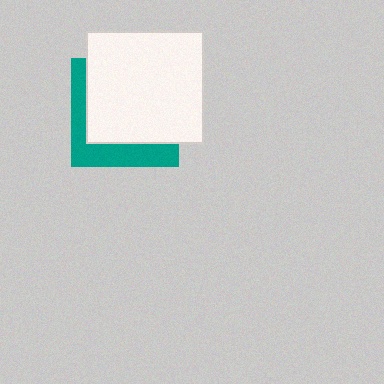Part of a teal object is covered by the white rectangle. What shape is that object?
It is a square.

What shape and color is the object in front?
The object in front is a white rectangle.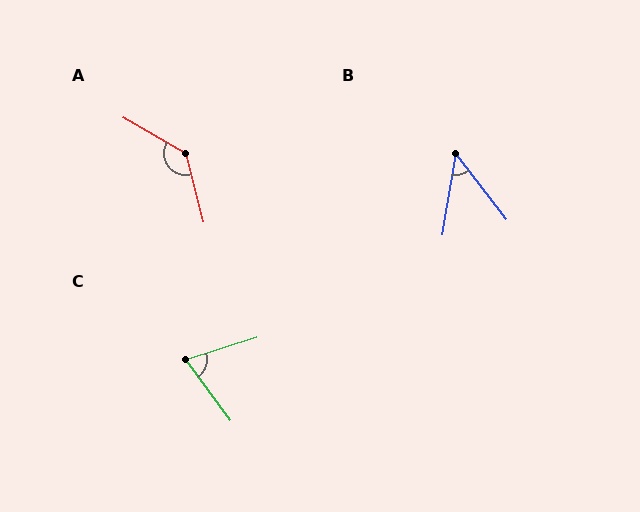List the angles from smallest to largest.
B (47°), C (71°), A (134°).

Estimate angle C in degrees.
Approximately 71 degrees.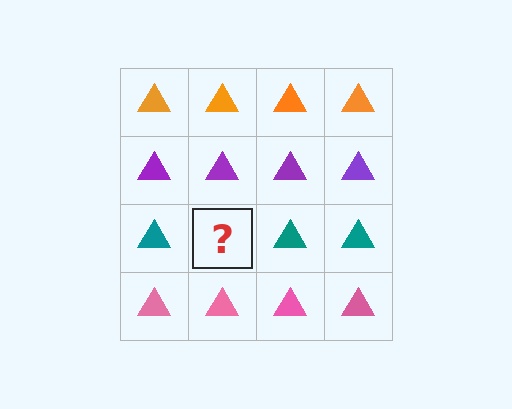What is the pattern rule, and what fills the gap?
The rule is that each row has a consistent color. The gap should be filled with a teal triangle.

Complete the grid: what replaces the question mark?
The question mark should be replaced with a teal triangle.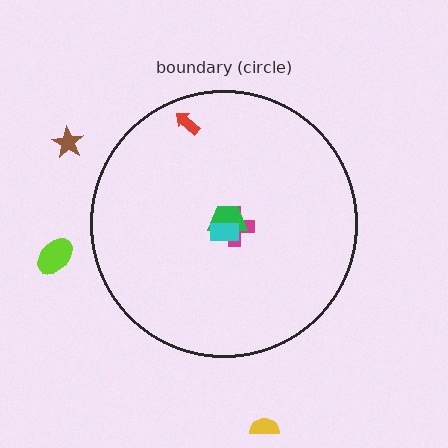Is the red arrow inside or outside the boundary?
Inside.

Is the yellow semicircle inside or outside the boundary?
Outside.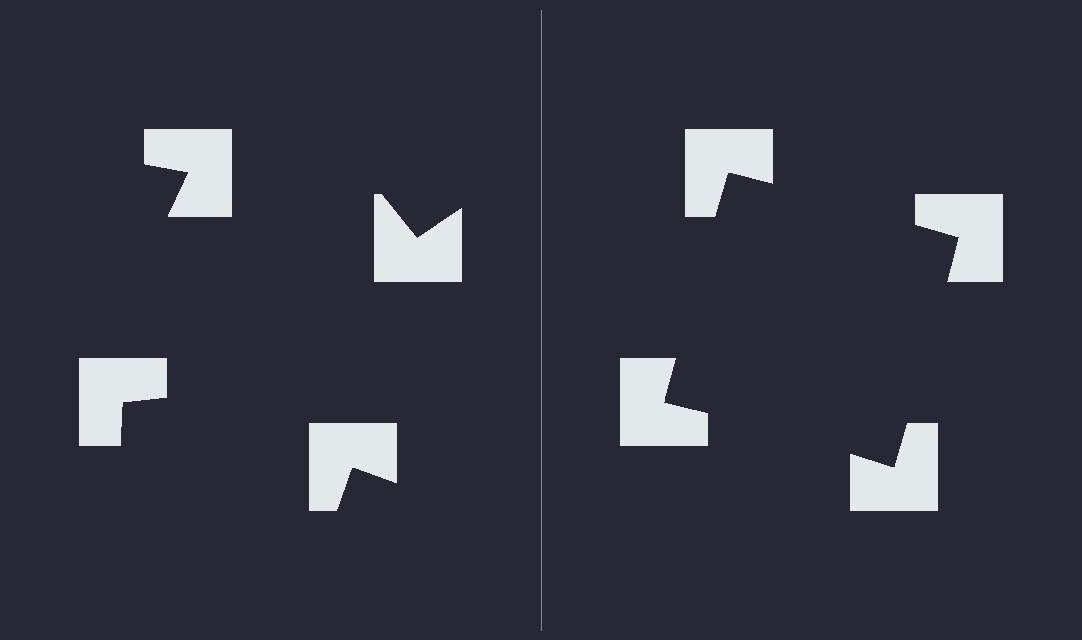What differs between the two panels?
The notched squares are positioned identically on both sides; only the wedge orientations differ. On the right they align to a square; on the left they are misaligned.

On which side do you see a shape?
An illusory square appears on the right side. On the left side the wedge cuts are rotated, so no coherent shape forms.